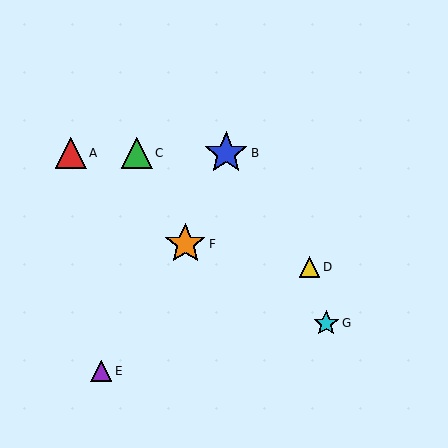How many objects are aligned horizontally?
3 objects (A, B, C) are aligned horizontally.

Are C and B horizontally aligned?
Yes, both are at y≈153.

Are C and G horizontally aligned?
No, C is at y≈153 and G is at y≈323.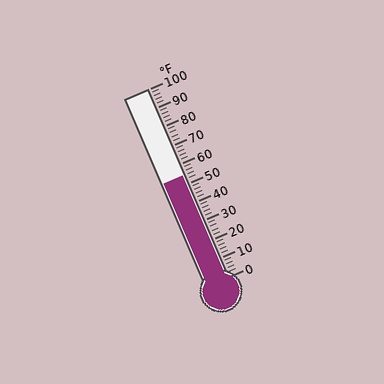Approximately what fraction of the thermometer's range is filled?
The thermometer is filled to approximately 55% of its range.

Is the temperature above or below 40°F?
The temperature is above 40°F.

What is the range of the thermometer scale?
The thermometer scale ranges from 0°F to 100°F.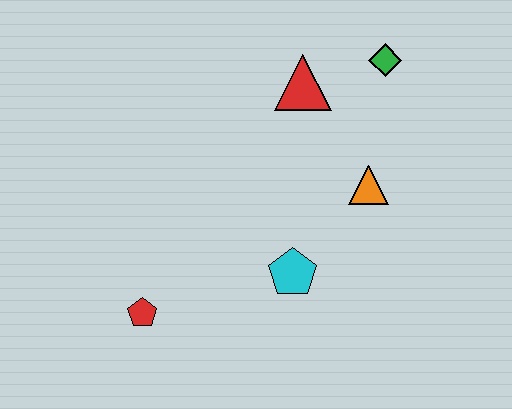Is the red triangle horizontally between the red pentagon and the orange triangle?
Yes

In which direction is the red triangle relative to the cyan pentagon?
The red triangle is above the cyan pentagon.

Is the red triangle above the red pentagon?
Yes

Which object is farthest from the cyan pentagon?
The green diamond is farthest from the cyan pentagon.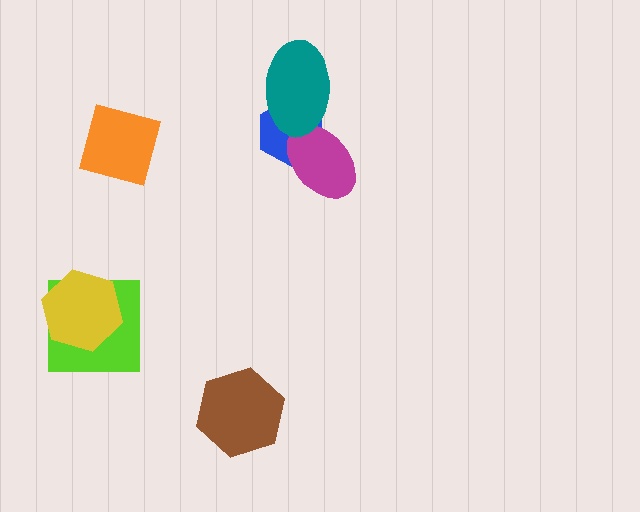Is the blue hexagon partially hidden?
Yes, it is partially covered by another shape.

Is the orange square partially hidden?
No, no other shape covers it.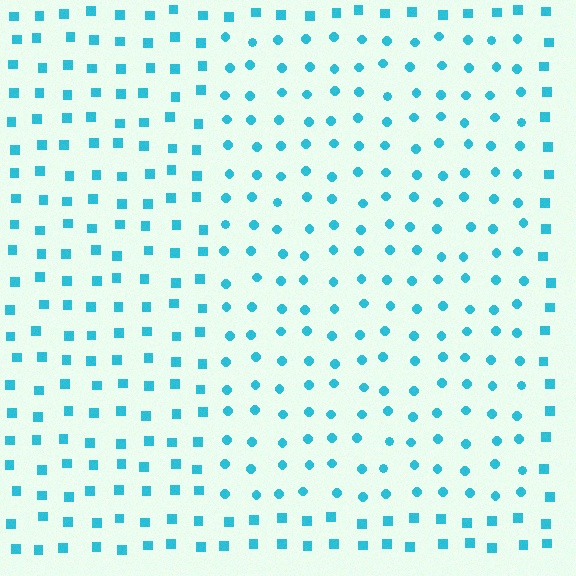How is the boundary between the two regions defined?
The boundary is defined by a change in element shape: circles inside vs. squares outside. All elements share the same color and spacing.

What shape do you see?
I see a rectangle.